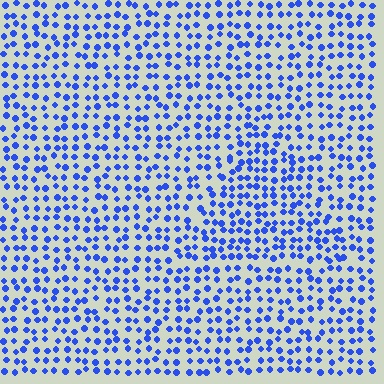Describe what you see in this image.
The image contains small blue elements arranged at two different densities. A triangle-shaped region is visible where the elements are more densely packed than the surrounding area.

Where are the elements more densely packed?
The elements are more densely packed inside the triangle boundary.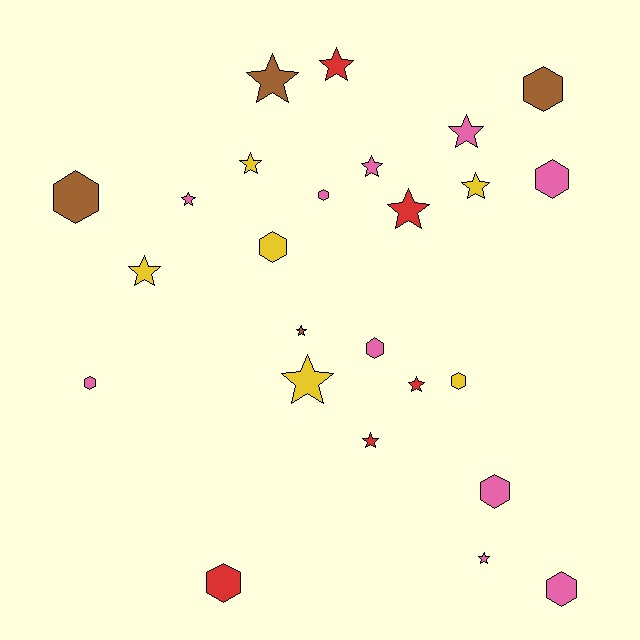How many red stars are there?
There are 4 red stars.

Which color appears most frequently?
Pink, with 10 objects.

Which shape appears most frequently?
Star, with 14 objects.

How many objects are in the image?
There are 25 objects.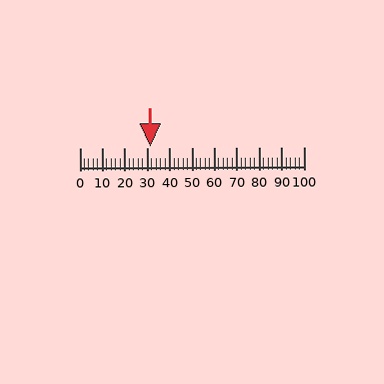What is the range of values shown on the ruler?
The ruler shows values from 0 to 100.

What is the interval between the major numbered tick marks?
The major tick marks are spaced 10 units apart.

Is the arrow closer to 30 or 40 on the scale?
The arrow is closer to 30.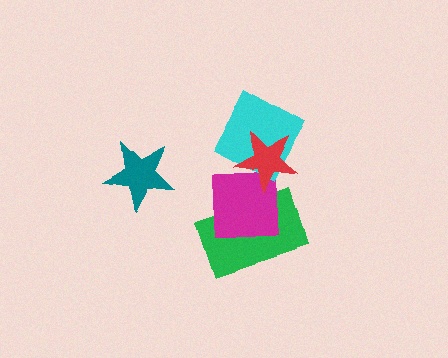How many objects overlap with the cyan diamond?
2 objects overlap with the cyan diamond.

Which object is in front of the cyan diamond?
The red star is in front of the cyan diamond.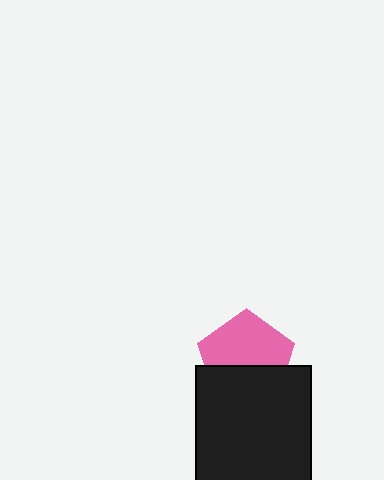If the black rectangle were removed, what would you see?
You would see the complete pink pentagon.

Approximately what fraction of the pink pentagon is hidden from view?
Roughly 41% of the pink pentagon is hidden behind the black rectangle.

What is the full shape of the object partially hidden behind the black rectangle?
The partially hidden object is a pink pentagon.